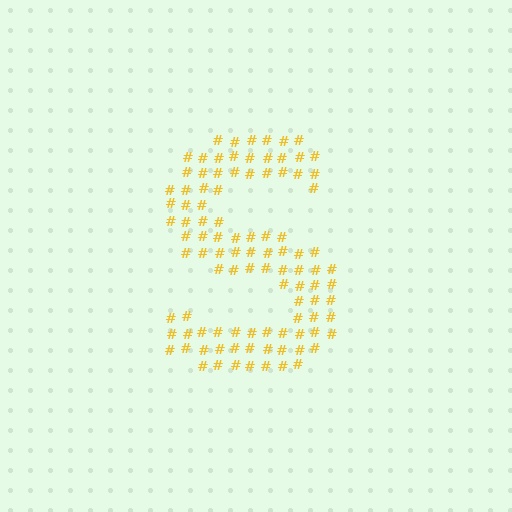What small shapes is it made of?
It is made of small hash symbols.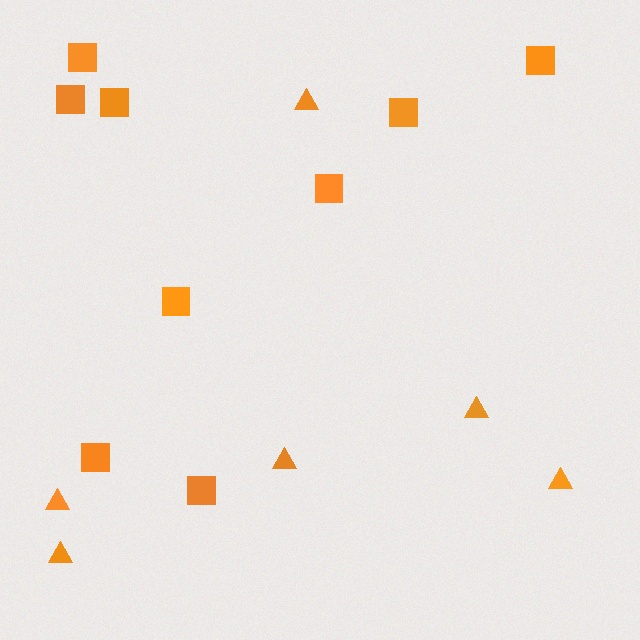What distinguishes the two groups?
There are 2 groups: one group of squares (9) and one group of triangles (6).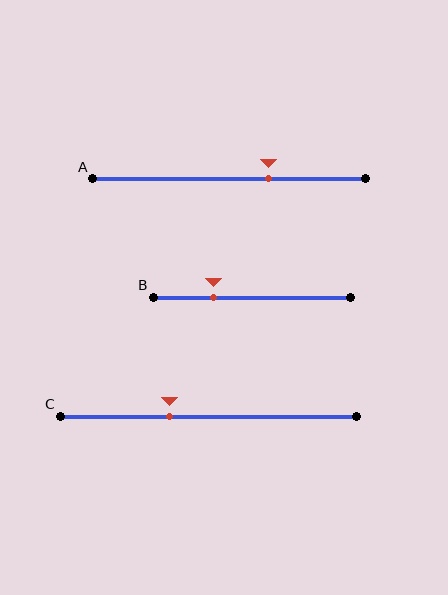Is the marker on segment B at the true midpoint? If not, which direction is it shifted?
No, the marker on segment B is shifted to the left by about 19% of the segment length.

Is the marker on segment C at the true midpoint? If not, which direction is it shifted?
No, the marker on segment C is shifted to the left by about 13% of the segment length.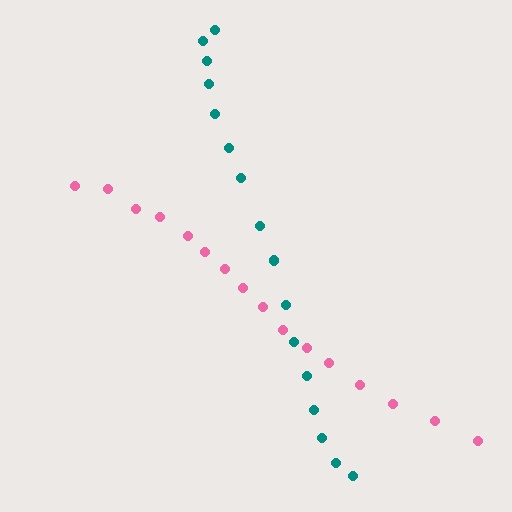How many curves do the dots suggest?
There are 2 distinct paths.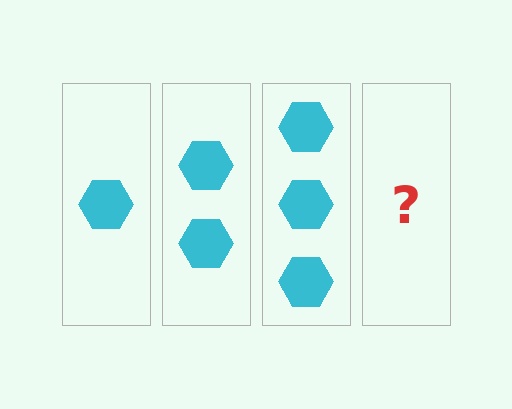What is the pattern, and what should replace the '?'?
The pattern is that each step adds one more hexagon. The '?' should be 4 hexagons.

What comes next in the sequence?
The next element should be 4 hexagons.